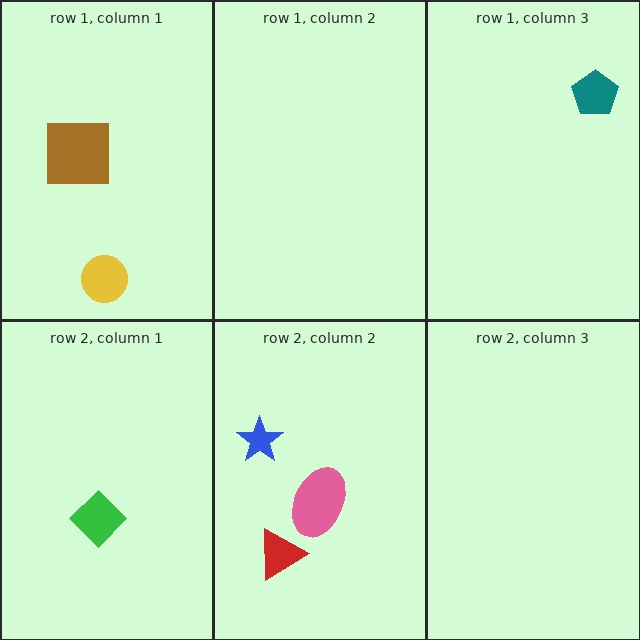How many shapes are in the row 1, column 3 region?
1.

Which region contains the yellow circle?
The row 1, column 1 region.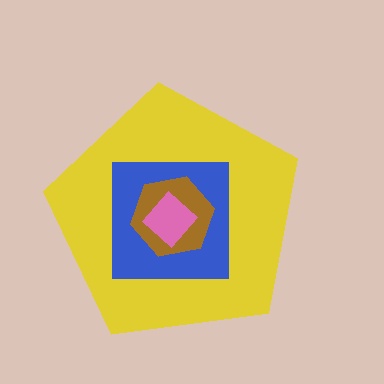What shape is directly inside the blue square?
The brown hexagon.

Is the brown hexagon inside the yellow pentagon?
Yes.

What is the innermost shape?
The pink diamond.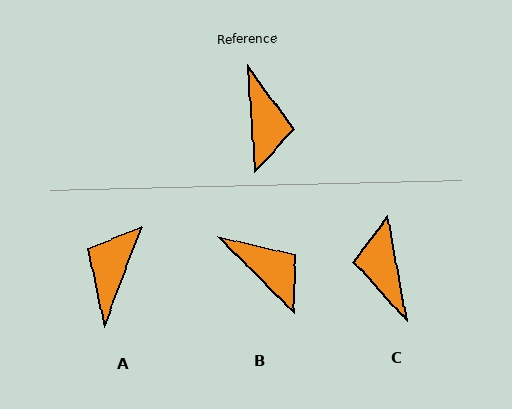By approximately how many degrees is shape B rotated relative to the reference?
Approximately 41 degrees counter-clockwise.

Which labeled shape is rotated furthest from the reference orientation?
C, about 174 degrees away.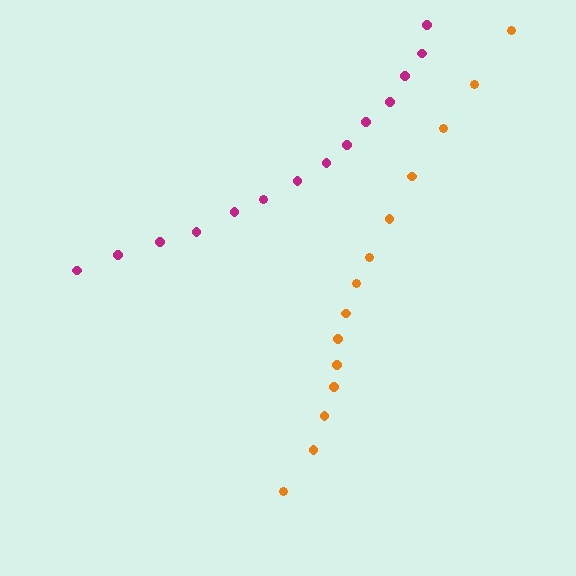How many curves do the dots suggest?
There are 2 distinct paths.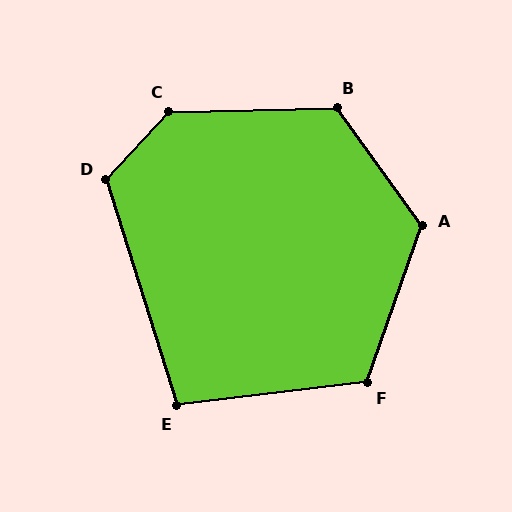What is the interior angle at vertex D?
Approximately 120 degrees (obtuse).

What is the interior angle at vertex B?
Approximately 125 degrees (obtuse).